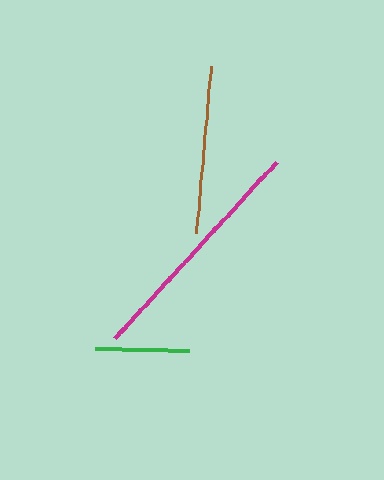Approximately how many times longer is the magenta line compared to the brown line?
The magenta line is approximately 1.4 times the length of the brown line.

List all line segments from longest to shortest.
From longest to shortest: magenta, brown, green.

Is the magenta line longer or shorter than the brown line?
The magenta line is longer than the brown line.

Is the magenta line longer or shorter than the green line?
The magenta line is longer than the green line.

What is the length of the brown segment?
The brown segment is approximately 167 pixels long.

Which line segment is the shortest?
The green line is the shortest at approximately 95 pixels.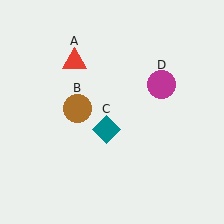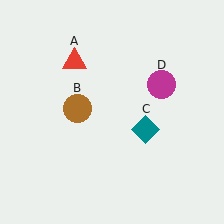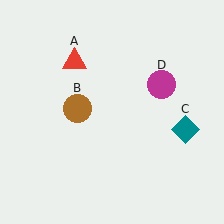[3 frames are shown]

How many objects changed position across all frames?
1 object changed position: teal diamond (object C).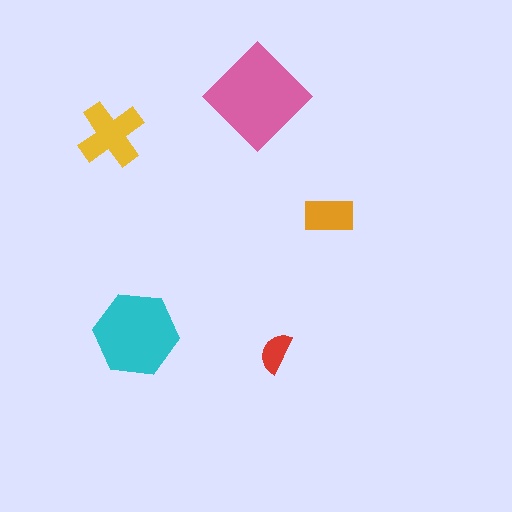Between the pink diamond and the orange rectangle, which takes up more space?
The pink diamond.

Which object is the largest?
The pink diamond.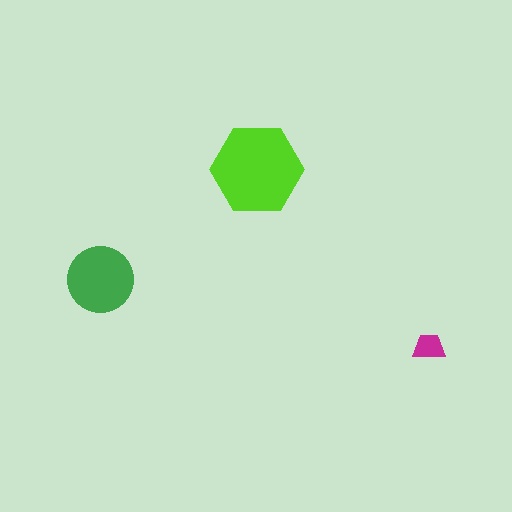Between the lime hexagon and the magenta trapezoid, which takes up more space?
The lime hexagon.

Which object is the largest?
The lime hexagon.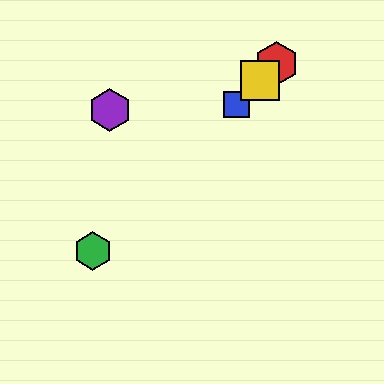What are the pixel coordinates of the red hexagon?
The red hexagon is at (277, 64).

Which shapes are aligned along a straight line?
The red hexagon, the blue square, the green hexagon, the yellow square are aligned along a straight line.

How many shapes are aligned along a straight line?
4 shapes (the red hexagon, the blue square, the green hexagon, the yellow square) are aligned along a straight line.